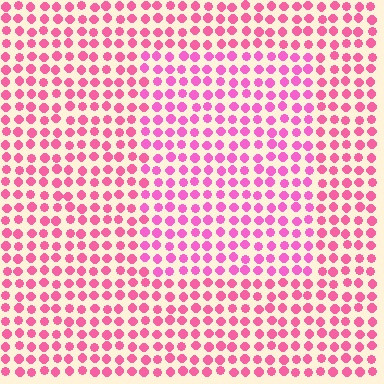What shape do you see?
I see a rectangle.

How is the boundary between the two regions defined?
The boundary is defined purely by a slight shift in hue (about 18 degrees). Spacing, size, and orientation are identical on both sides.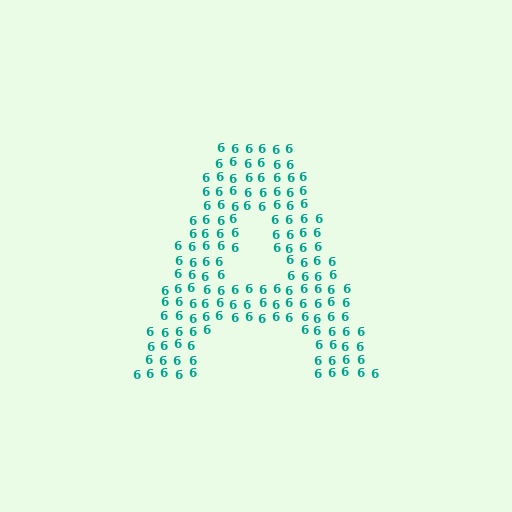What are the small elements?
The small elements are digit 6's.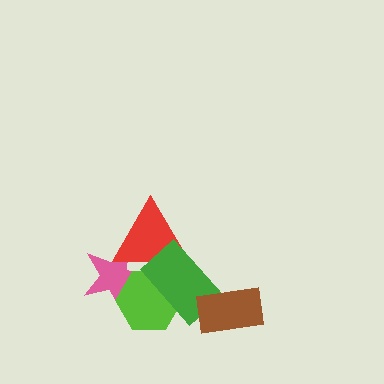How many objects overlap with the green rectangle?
3 objects overlap with the green rectangle.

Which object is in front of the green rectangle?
The brown rectangle is in front of the green rectangle.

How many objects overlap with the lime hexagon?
3 objects overlap with the lime hexagon.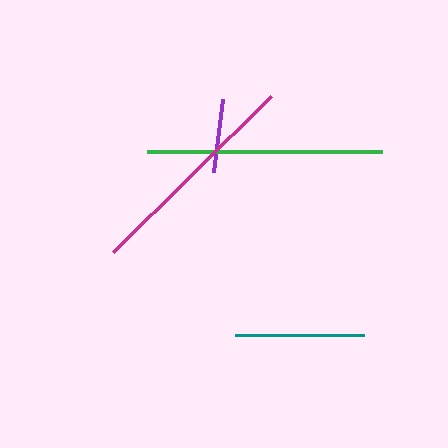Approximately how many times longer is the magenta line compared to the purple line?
The magenta line is approximately 3.0 times the length of the purple line.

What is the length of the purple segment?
The purple segment is approximately 74 pixels long.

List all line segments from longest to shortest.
From longest to shortest: green, magenta, teal, purple.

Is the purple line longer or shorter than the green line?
The green line is longer than the purple line.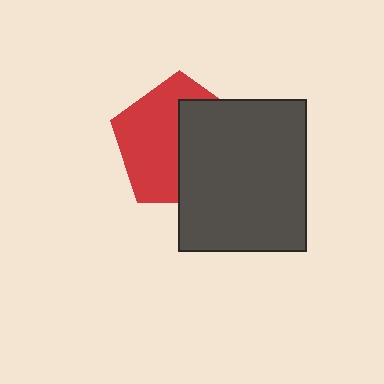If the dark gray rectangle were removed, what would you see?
You would see the complete red pentagon.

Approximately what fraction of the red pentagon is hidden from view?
Roughly 47% of the red pentagon is hidden behind the dark gray rectangle.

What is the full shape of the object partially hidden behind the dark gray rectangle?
The partially hidden object is a red pentagon.